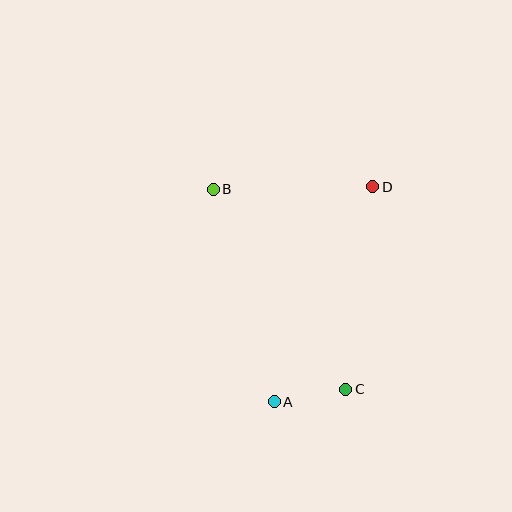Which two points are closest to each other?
Points A and C are closest to each other.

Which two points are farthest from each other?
Points B and C are farthest from each other.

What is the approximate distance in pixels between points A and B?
The distance between A and B is approximately 221 pixels.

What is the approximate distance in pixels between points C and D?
The distance between C and D is approximately 204 pixels.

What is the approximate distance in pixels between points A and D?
The distance between A and D is approximately 236 pixels.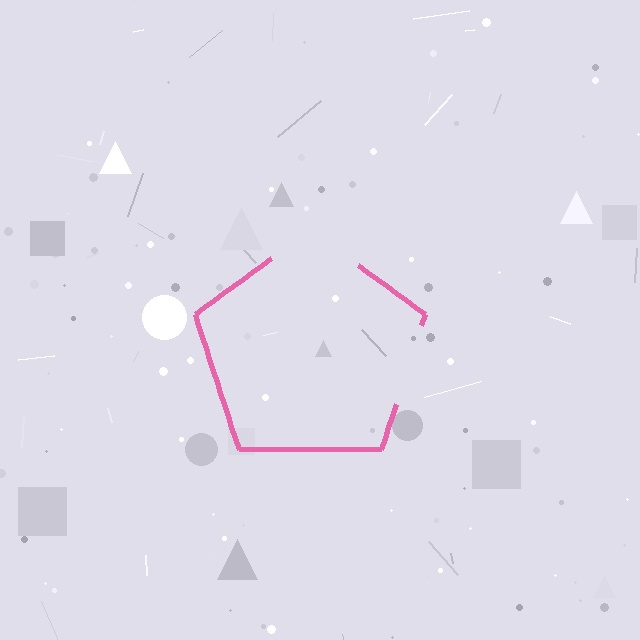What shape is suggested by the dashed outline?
The dashed outline suggests a pentagon.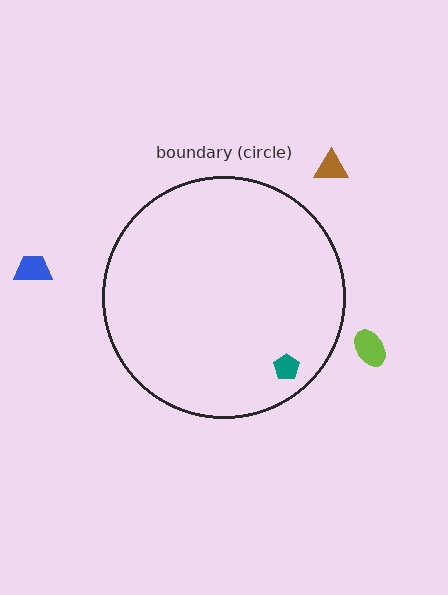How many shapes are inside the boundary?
1 inside, 3 outside.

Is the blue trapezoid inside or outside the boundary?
Outside.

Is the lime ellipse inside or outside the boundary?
Outside.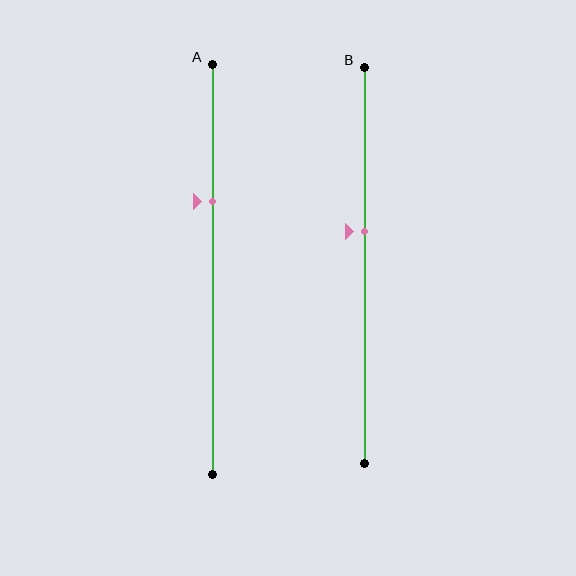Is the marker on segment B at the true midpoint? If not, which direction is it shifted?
No, the marker on segment B is shifted upward by about 8% of the segment length.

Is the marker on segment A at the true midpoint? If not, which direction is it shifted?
No, the marker on segment A is shifted upward by about 17% of the segment length.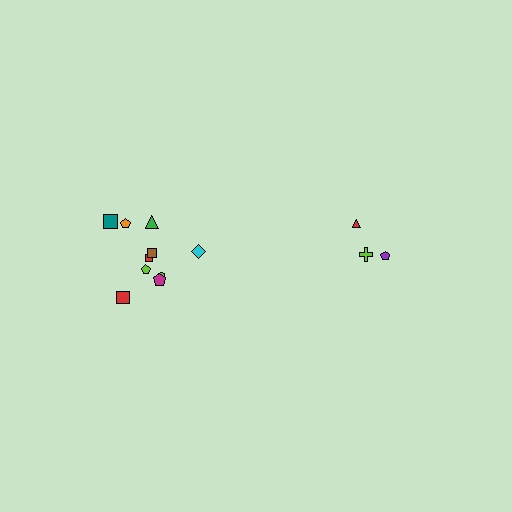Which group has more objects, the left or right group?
The left group.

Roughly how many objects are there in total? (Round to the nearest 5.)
Roughly 15 objects in total.